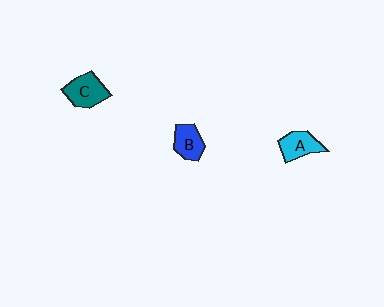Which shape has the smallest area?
Shape B (blue).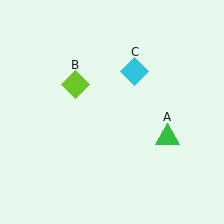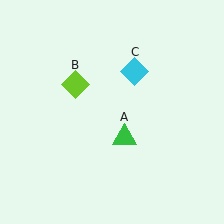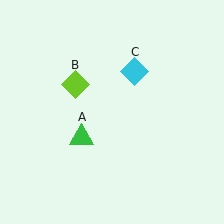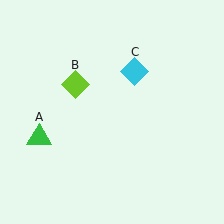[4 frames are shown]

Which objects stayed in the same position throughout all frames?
Lime diamond (object B) and cyan diamond (object C) remained stationary.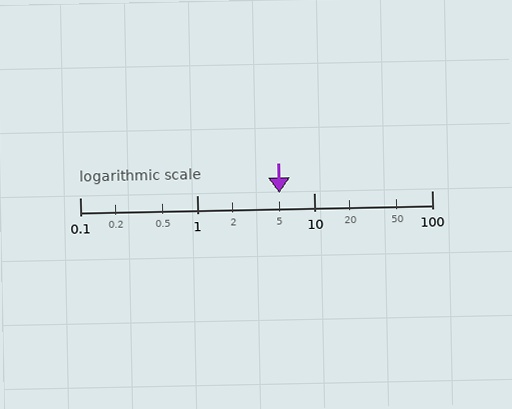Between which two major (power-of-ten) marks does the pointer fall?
The pointer is between 1 and 10.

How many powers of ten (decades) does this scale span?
The scale spans 3 decades, from 0.1 to 100.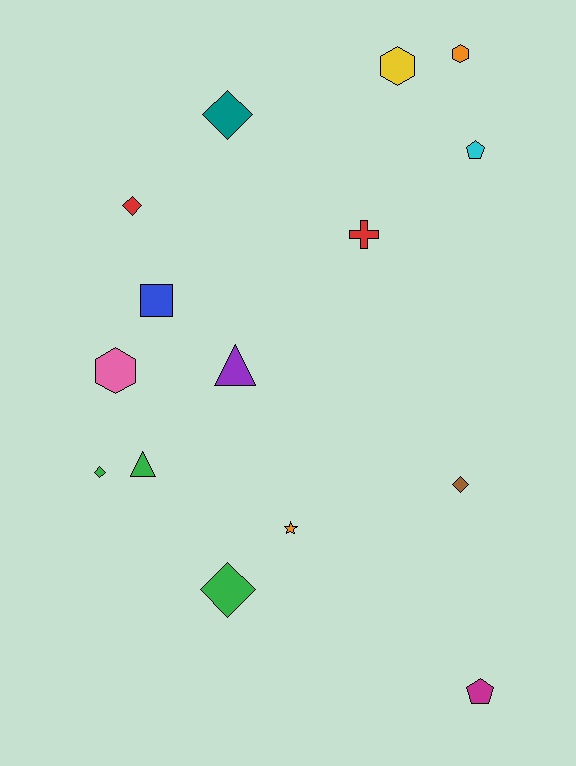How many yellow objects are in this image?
There is 1 yellow object.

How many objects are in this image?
There are 15 objects.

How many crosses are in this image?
There is 1 cross.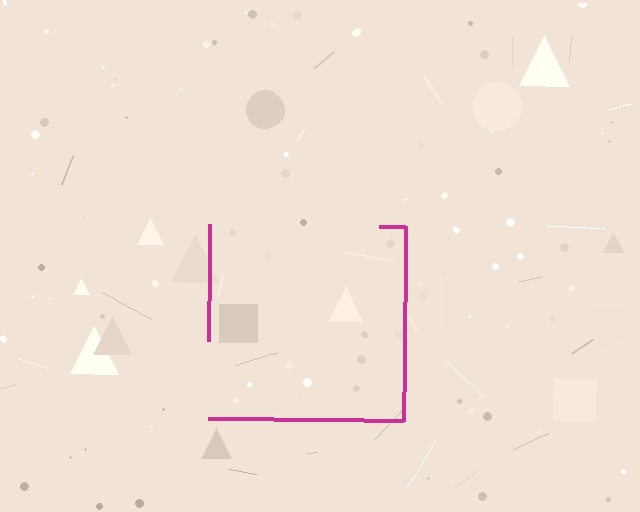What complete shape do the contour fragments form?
The contour fragments form a square.